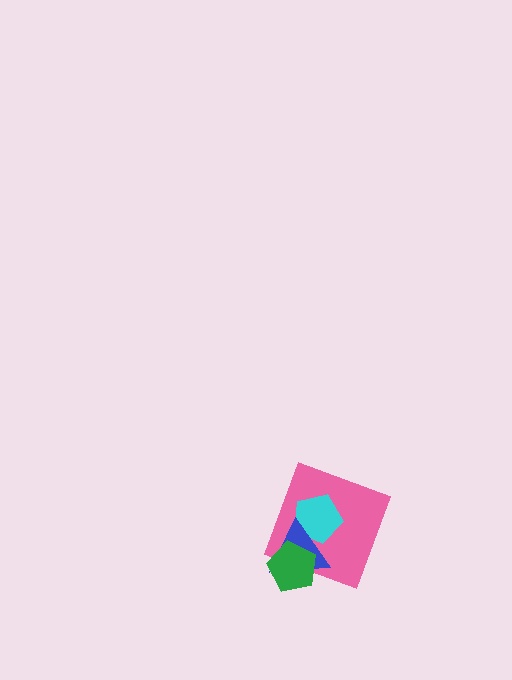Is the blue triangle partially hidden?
Yes, it is partially covered by another shape.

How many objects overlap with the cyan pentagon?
2 objects overlap with the cyan pentagon.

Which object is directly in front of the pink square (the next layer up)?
The cyan pentagon is directly in front of the pink square.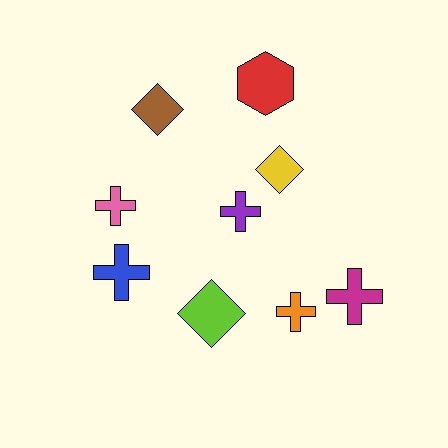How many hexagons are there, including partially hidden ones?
There is 1 hexagon.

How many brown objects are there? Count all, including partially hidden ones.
There is 1 brown object.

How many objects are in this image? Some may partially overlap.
There are 9 objects.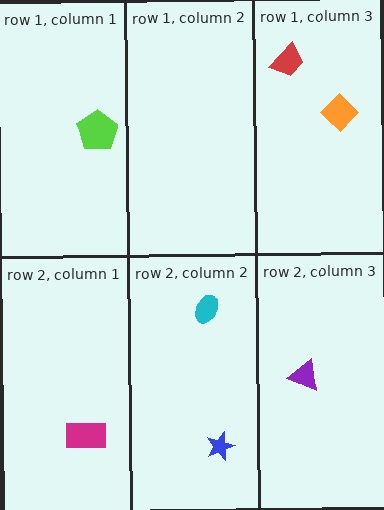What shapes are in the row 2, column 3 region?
The purple triangle.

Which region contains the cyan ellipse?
The row 2, column 2 region.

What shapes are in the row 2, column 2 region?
The blue star, the cyan ellipse.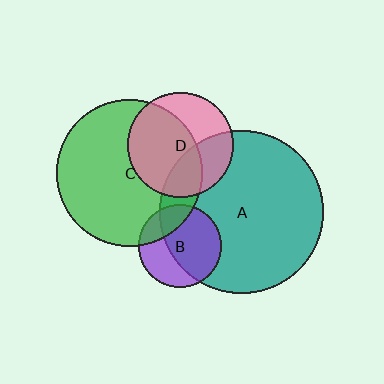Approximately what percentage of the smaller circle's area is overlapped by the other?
Approximately 25%.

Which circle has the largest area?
Circle A (teal).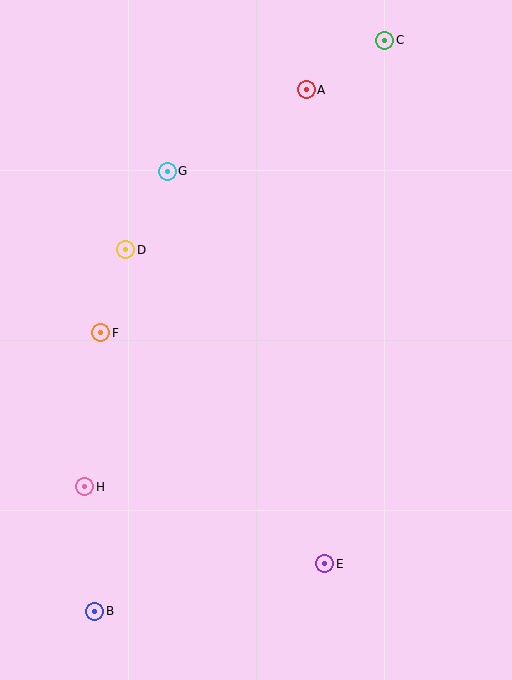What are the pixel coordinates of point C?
Point C is at (385, 40).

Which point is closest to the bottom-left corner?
Point B is closest to the bottom-left corner.